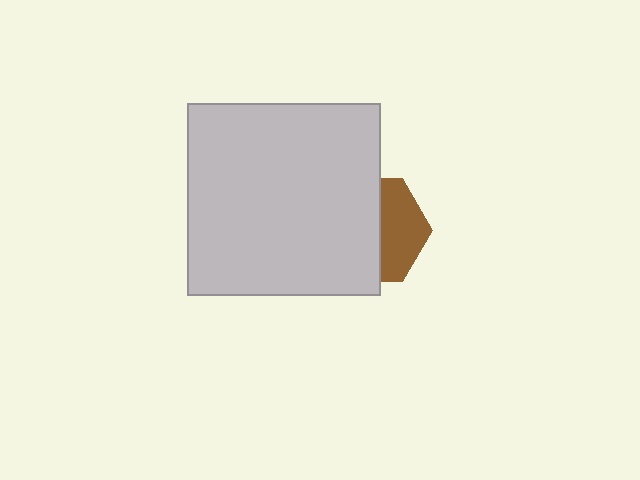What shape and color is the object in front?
The object in front is a light gray square.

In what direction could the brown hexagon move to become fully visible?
The brown hexagon could move right. That would shift it out from behind the light gray square entirely.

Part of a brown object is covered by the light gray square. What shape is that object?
It is a hexagon.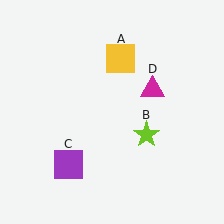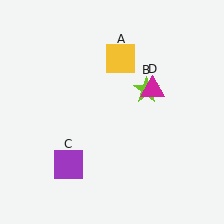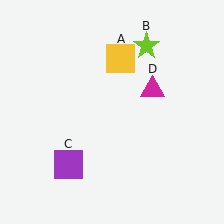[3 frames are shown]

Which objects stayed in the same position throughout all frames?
Yellow square (object A) and purple square (object C) and magenta triangle (object D) remained stationary.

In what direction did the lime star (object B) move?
The lime star (object B) moved up.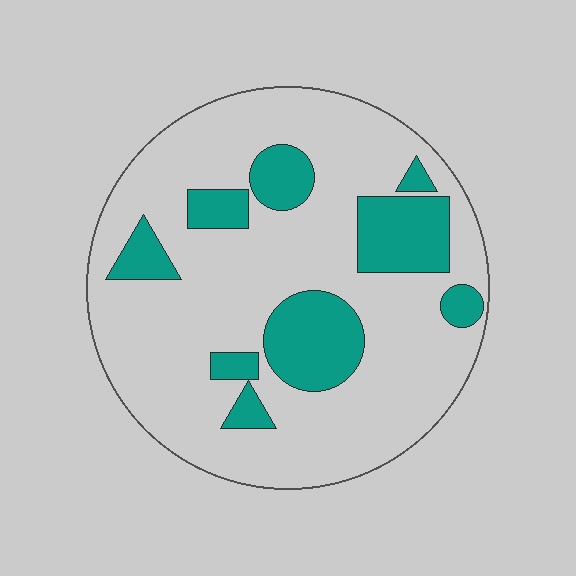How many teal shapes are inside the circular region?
9.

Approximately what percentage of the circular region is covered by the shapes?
Approximately 25%.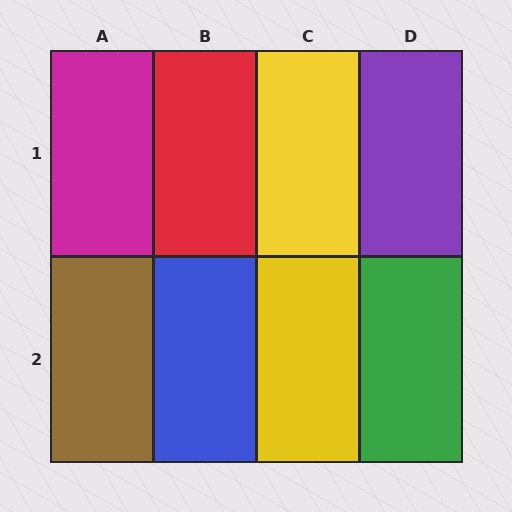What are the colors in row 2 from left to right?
Brown, blue, yellow, green.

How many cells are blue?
1 cell is blue.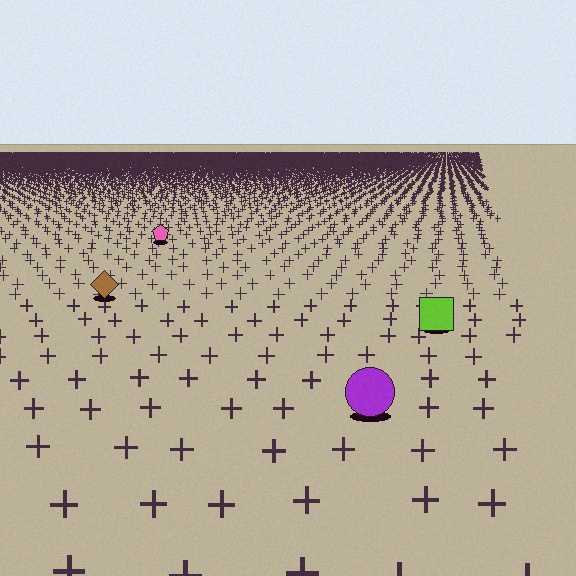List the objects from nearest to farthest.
From nearest to farthest: the purple circle, the lime square, the brown diamond, the pink pentagon.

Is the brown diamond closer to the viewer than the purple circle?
No. The purple circle is closer — you can tell from the texture gradient: the ground texture is coarser near it.